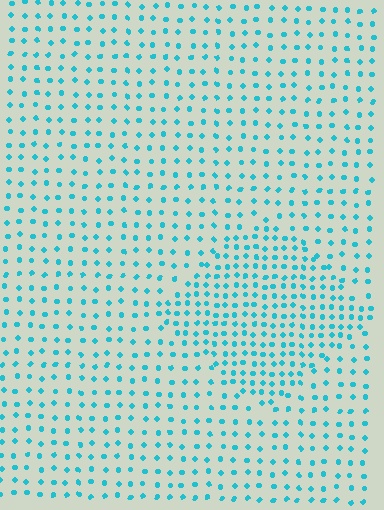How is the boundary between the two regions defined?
The boundary is defined by a change in element density (approximately 1.8x ratio). All elements are the same color, size, and shape.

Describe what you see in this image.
The image contains small cyan elements arranged at two different densities. A diamond-shaped region is visible where the elements are more densely packed than the surrounding area.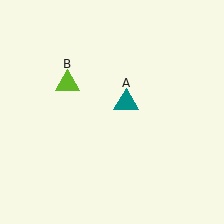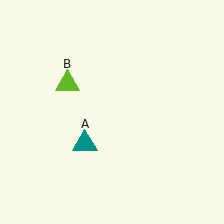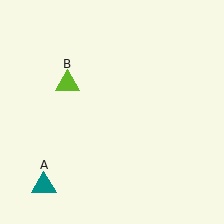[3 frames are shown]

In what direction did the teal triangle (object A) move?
The teal triangle (object A) moved down and to the left.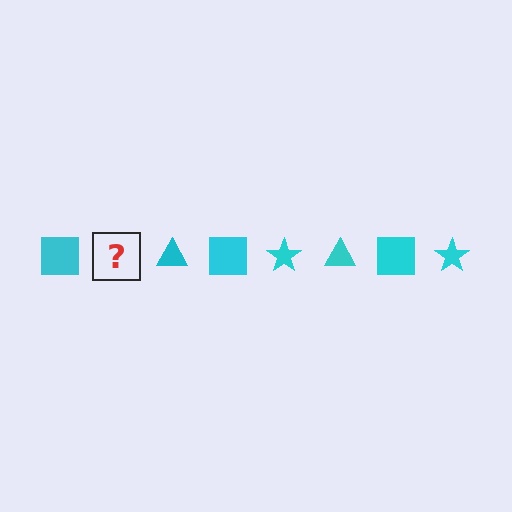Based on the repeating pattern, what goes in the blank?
The blank should be a cyan star.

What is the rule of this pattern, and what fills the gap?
The rule is that the pattern cycles through square, star, triangle shapes in cyan. The gap should be filled with a cyan star.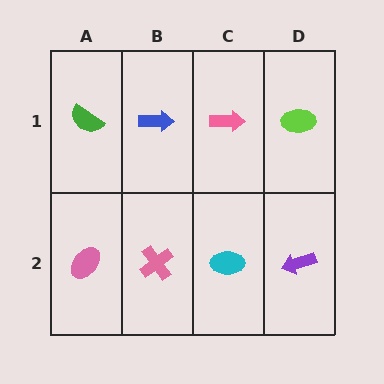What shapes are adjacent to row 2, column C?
A pink arrow (row 1, column C), a pink cross (row 2, column B), a purple arrow (row 2, column D).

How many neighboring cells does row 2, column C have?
3.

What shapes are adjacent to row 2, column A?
A green semicircle (row 1, column A), a pink cross (row 2, column B).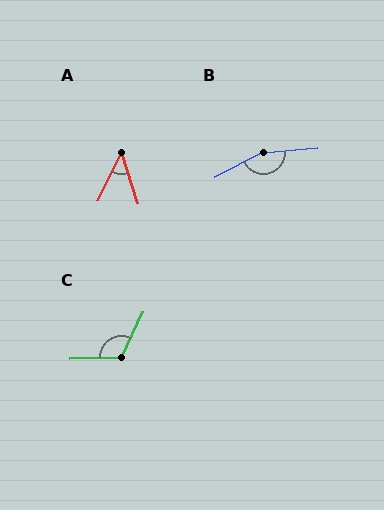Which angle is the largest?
B, at approximately 158 degrees.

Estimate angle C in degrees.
Approximately 116 degrees.